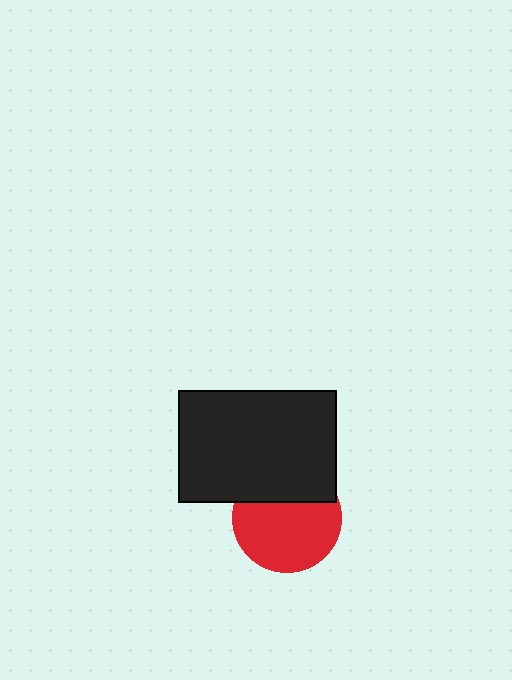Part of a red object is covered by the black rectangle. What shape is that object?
It is a circle.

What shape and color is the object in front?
The object in front is a black rectangle.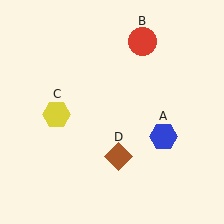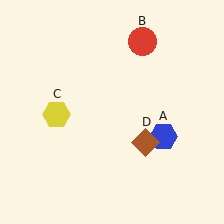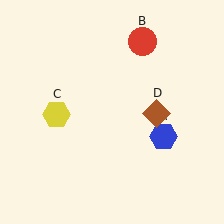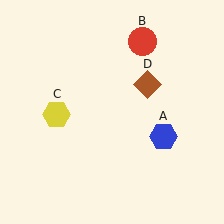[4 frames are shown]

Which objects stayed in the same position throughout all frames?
Blue hexagon (object A) and red circle (object B) and yellow hexagon (object C) remained stationary.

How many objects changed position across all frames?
1 object changed position: brown diamond (object D).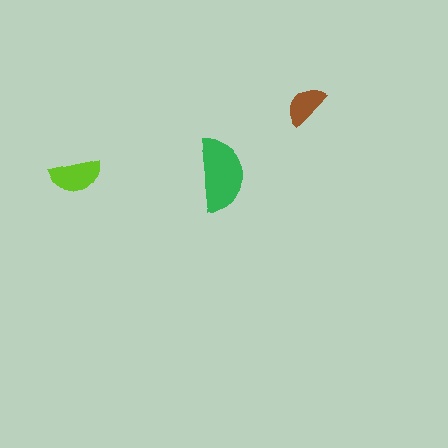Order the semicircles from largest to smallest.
the green one, the lime one, the brown one.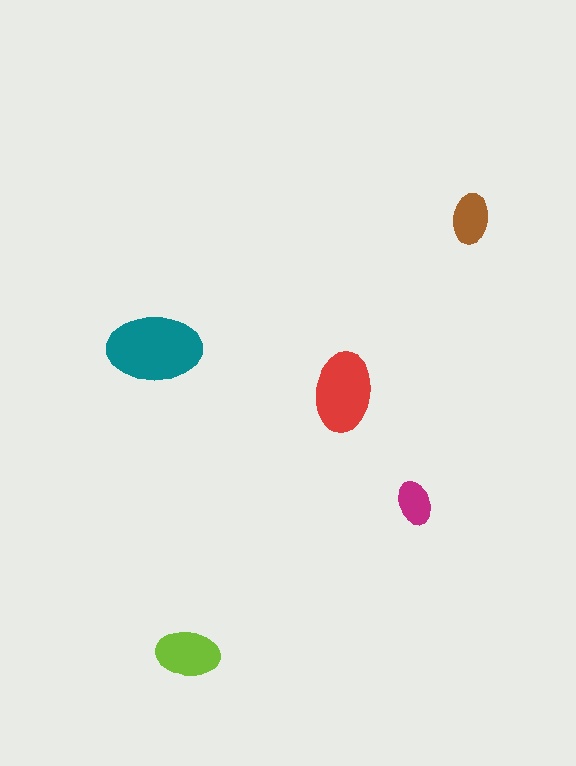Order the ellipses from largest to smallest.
the teal one, the red one, the lime one, the brown one, the magenta one.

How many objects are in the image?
There are 5 objects in the image.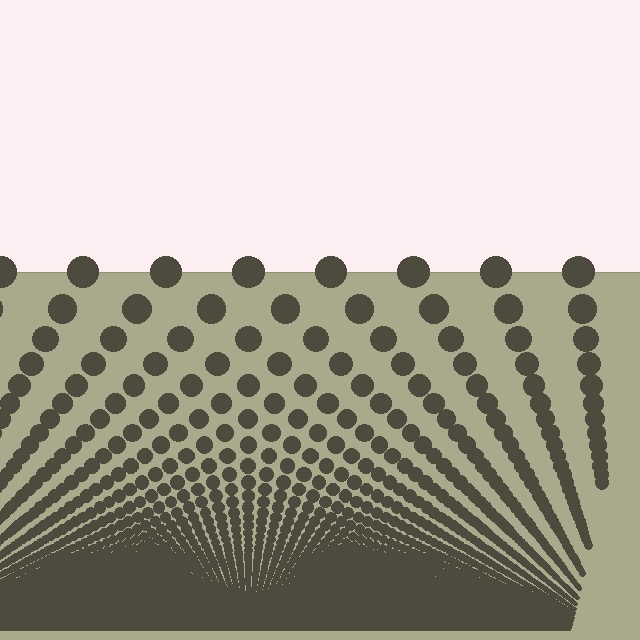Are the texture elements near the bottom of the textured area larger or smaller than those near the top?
Smaller. The gradient is inverted — elements near the bottom are smaller and denser.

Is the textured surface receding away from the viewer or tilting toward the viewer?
The surface appears to tilt toward the viewer. Texture elements get larger and sparser toward the top.